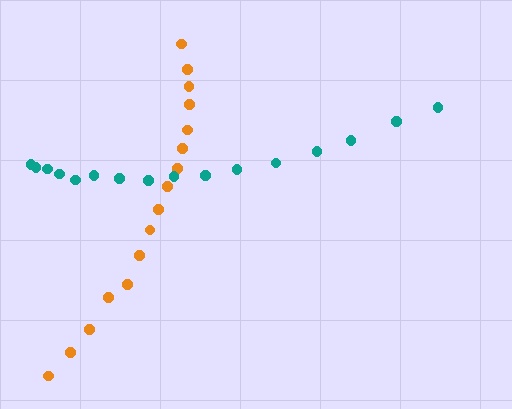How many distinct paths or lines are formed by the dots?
There are 2 distinct paths.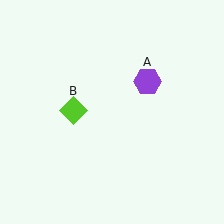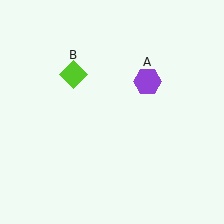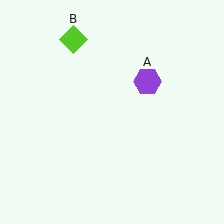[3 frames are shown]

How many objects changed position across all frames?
1 object changed position: lime diamond (object B).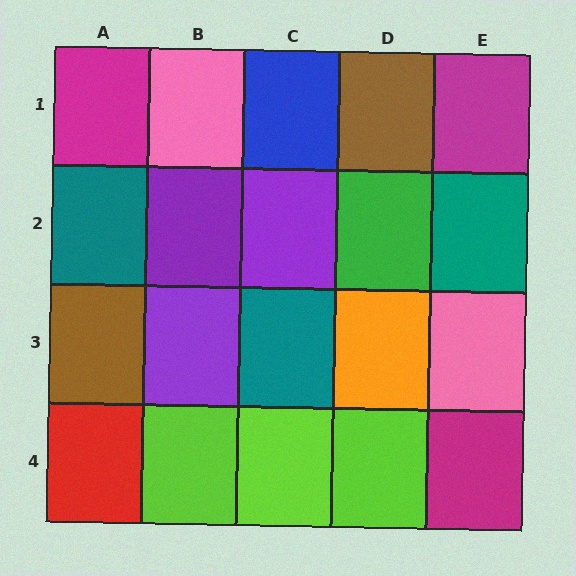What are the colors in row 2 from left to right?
Teal, purple, purple, green, teal.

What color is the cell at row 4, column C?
Lime.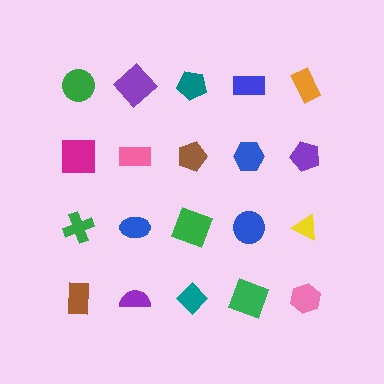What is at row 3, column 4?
A blue circle.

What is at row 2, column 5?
A purple pentagon.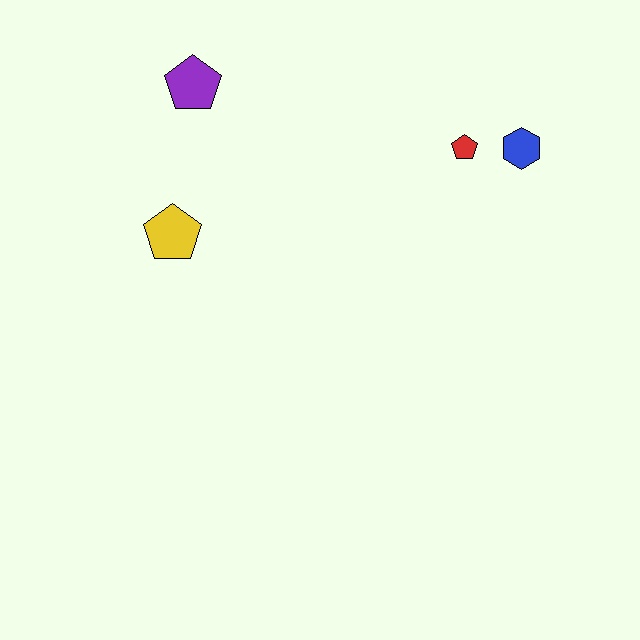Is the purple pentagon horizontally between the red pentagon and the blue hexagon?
No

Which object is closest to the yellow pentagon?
The purple pentagon is closest to the yellow pentagon.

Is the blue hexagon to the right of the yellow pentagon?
Yes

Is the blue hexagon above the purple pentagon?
No